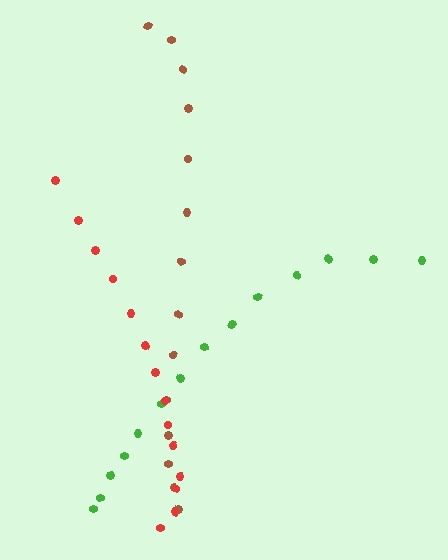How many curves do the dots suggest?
There are 3 distinct paths.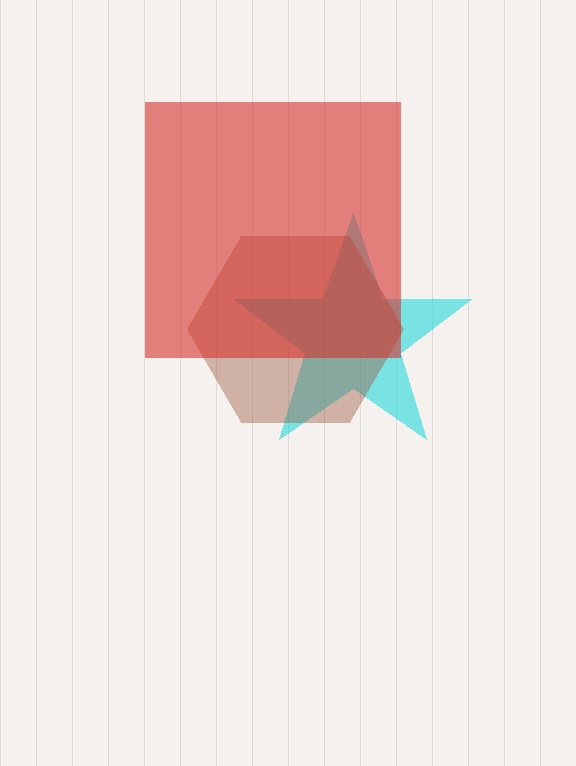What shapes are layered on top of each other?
The layered shapes are: a cyan star, a brown hexagon, a red square.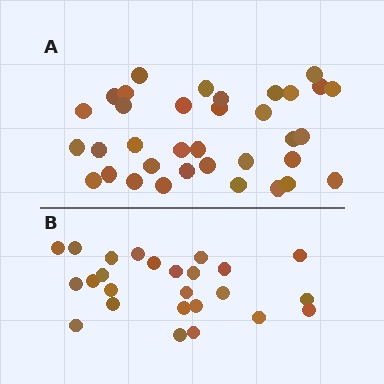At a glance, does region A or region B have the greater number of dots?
Region A (the top region) has more dots.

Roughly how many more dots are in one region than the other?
Region A has roughly 10 or so more dots than region B.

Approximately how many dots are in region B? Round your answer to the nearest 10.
About 20 dots. (The exact count is 25, which rounds to 20.)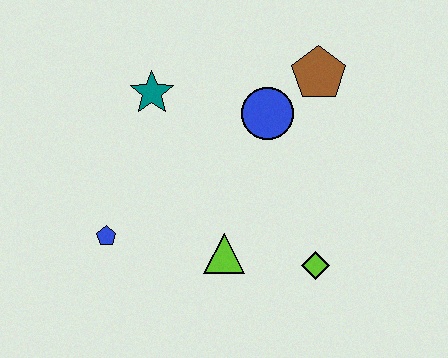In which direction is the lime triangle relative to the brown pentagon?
The lime triangle is below the brown pentagon.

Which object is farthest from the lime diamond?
The teal star is farthest from the lime diamond.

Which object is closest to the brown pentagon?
The blue circle is closest to the brown pentagon.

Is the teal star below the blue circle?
No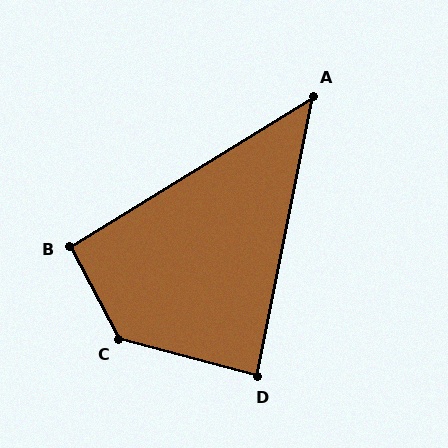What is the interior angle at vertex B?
Approximately 94 degrees (approximately right).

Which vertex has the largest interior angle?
C, at approximately 133 degrees.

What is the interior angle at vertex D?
Approximately 86 degrees (approximately right).